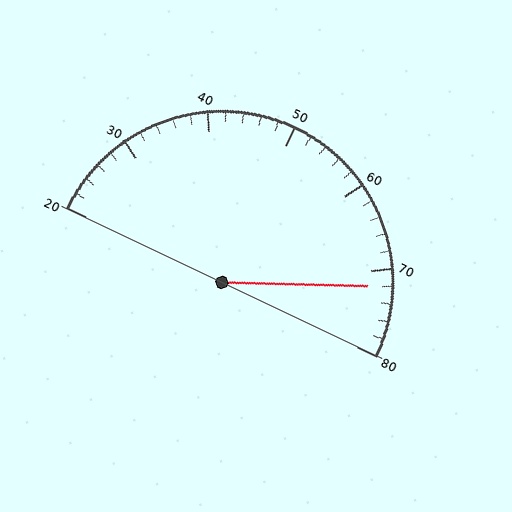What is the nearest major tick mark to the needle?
The nearest major tick mark is 70.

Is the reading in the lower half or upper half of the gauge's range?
The reading is in the upper half of the range (20 to 80).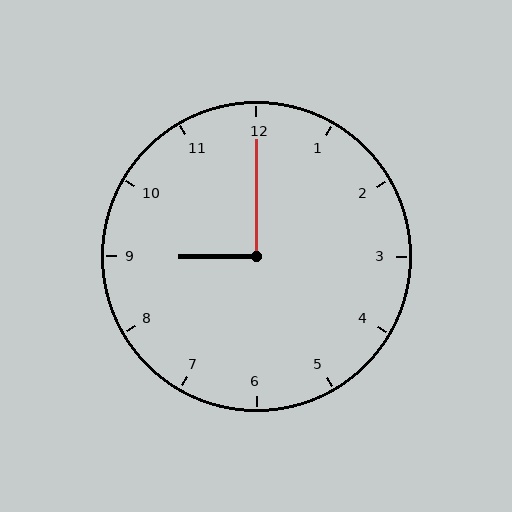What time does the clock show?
9:00.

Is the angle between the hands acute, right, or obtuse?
It is right.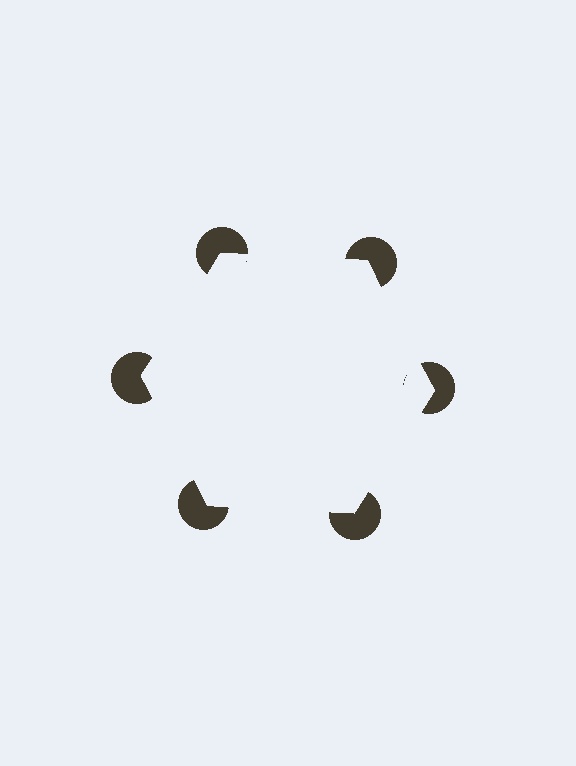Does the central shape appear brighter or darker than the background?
It typically appears slightly brighter than the background, even though no actual brightness change is drawn.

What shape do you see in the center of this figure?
An illusory hexagon — its edges are inferred from the aligned wedge cuts in the pac-man discs, not physically drawn.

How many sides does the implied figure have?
6 sides.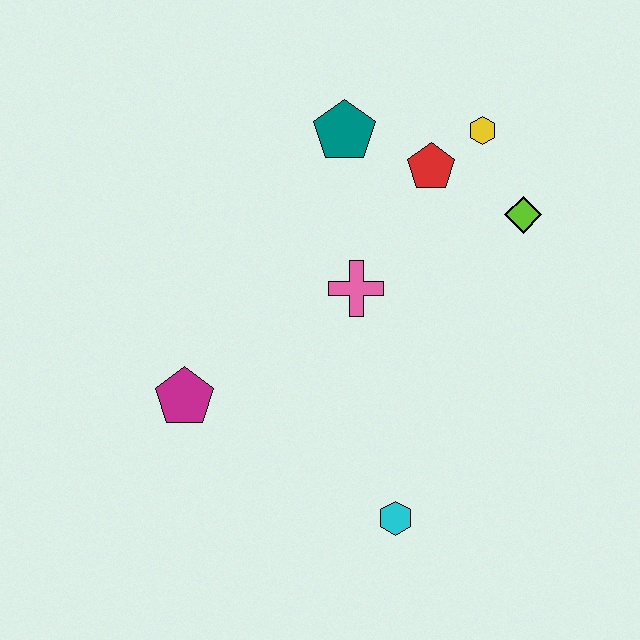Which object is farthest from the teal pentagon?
The cyan hexagon is farthest from the teal pentagon.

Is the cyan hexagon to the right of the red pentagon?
No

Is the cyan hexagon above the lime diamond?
No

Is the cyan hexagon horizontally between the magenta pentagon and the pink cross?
No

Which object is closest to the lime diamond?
The yellow hexagon is closest to the lime diamond.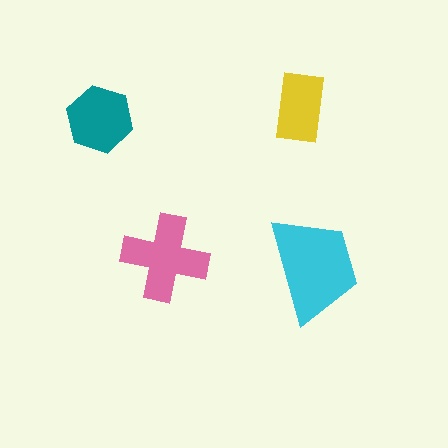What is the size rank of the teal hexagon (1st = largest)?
3rd.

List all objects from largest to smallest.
The cyan trapezoid, the pink cross, the teal hexagon, the yellow rectangle.